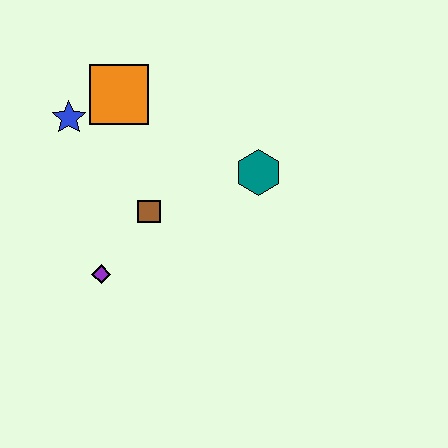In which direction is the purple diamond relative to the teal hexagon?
The purple diamond is to the left of the teal hexagon.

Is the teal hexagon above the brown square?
Yes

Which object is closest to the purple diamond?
The brown square is closest to the purple diamond.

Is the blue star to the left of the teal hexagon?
Yes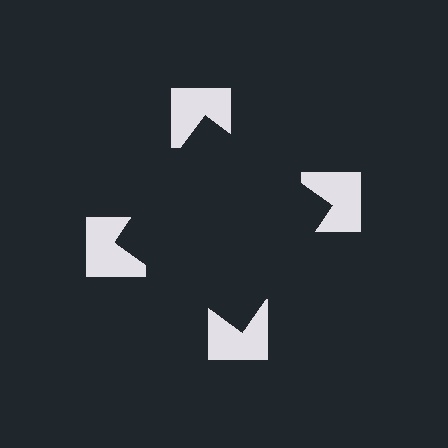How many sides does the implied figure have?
4 sides.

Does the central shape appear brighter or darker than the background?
It typically appears slightly darker than the background, even though no actual brightness change is drawn.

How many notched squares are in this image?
There are 4 — one at each vertex of the illusory square.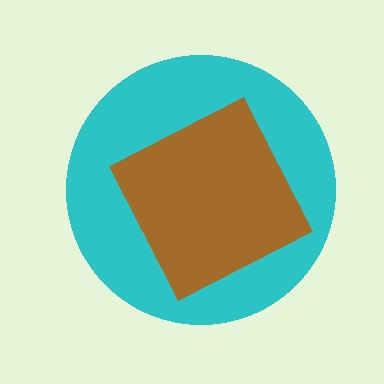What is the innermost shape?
The brown diamond.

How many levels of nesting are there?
2.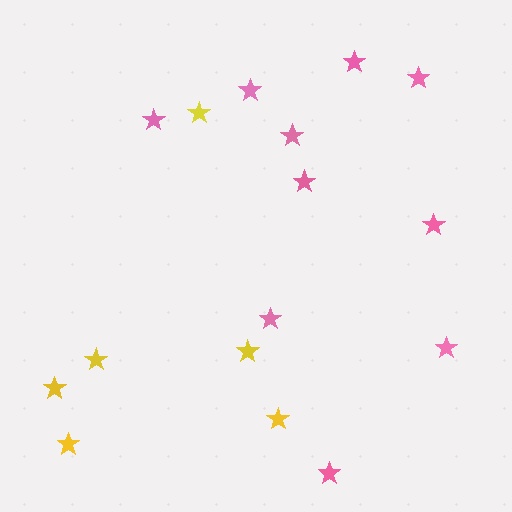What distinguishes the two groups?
There are 2 groups: one group of yellow stars (6) and one group of pink stars (10).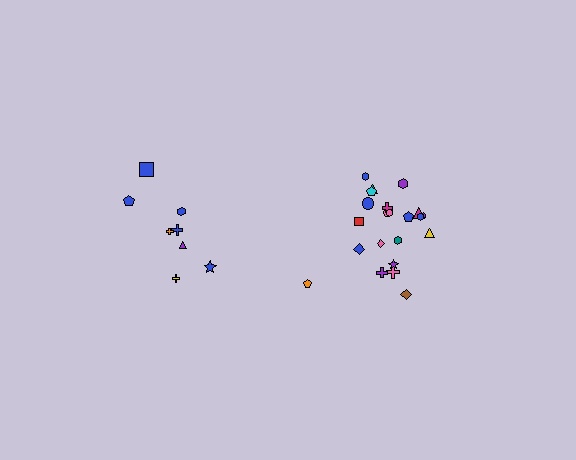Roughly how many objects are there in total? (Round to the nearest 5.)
Roughly 30 objects in total.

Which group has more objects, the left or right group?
The right group.